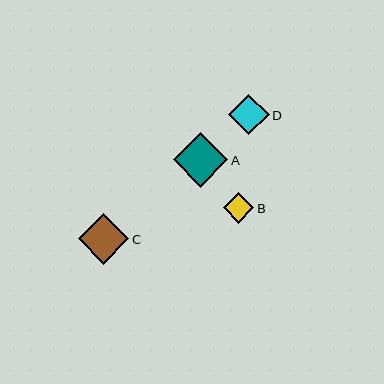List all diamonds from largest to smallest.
From largest to smallest: A, C, D, B.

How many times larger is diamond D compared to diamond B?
Diamond D is approximately 1.4 times the size of diamond B.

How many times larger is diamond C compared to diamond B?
Diamond C is approximately 1.7 times the size of diamond B.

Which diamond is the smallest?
Diamond B is the smallest with a size of approximately 30 pixels.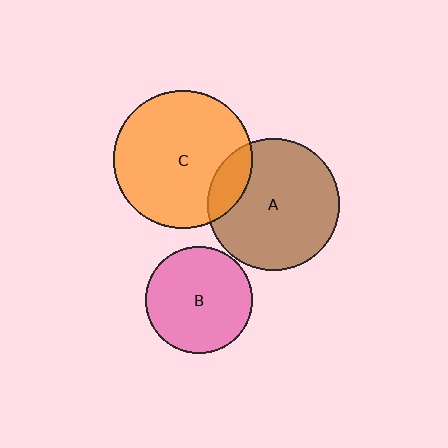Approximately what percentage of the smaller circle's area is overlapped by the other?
Approximately 15%.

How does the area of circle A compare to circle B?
Approximately 1.5 times.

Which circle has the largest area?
Circle C (orange).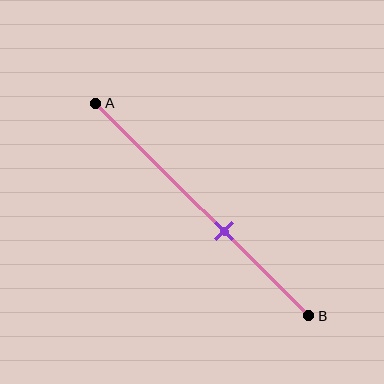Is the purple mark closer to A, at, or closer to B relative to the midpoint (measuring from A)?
The purple mark is closer to point B than the midpoint of segment AB.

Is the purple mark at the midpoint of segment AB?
No, the mark is at about 60% from A, not at the 50% midpoint.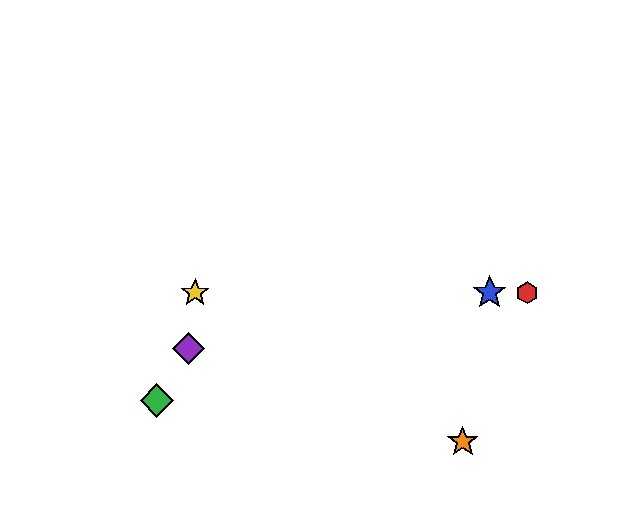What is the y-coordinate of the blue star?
The blue star is at y≈293.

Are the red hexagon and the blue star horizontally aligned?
Yes, both are at y≈293.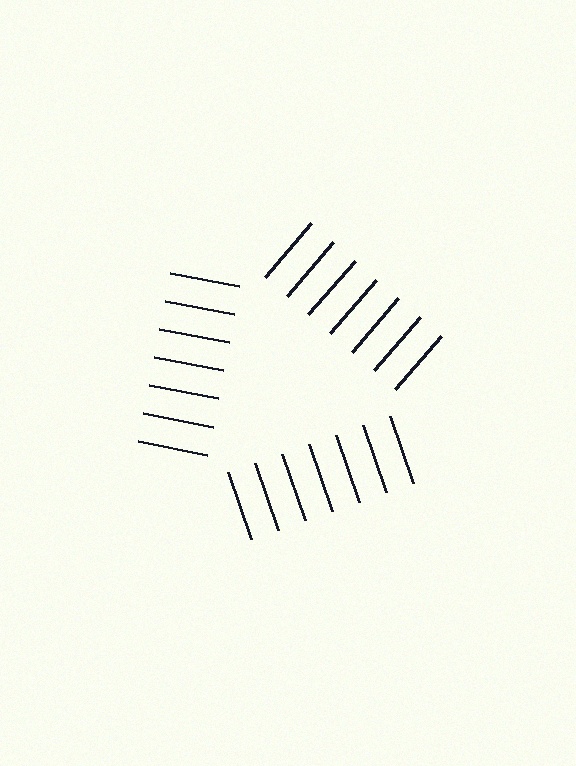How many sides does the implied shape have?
3 sides — the line-ends trace a triangle.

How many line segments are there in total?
21 — 7 along each of the 3 edges.